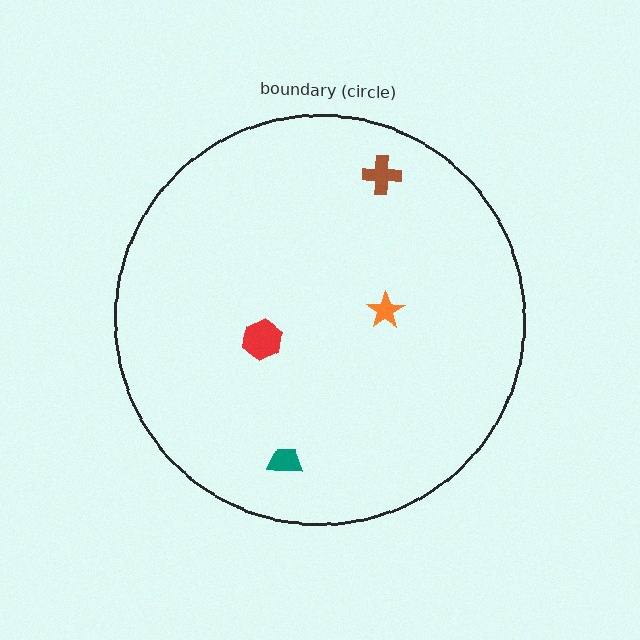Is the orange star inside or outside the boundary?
Inside.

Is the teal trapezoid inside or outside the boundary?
Inside.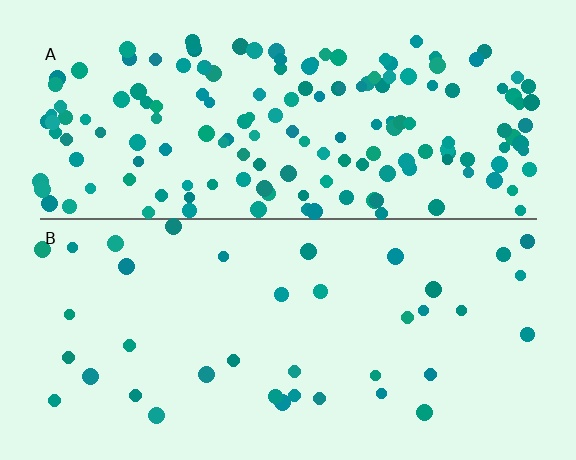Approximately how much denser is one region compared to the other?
Approximately 4.3× — region A over region B.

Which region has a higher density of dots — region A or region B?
A (the top).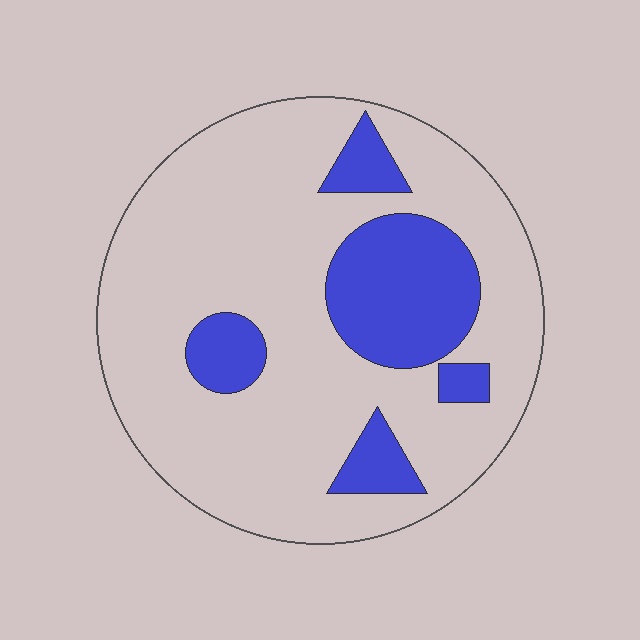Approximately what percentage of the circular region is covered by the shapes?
Approximately 20%.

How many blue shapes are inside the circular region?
5.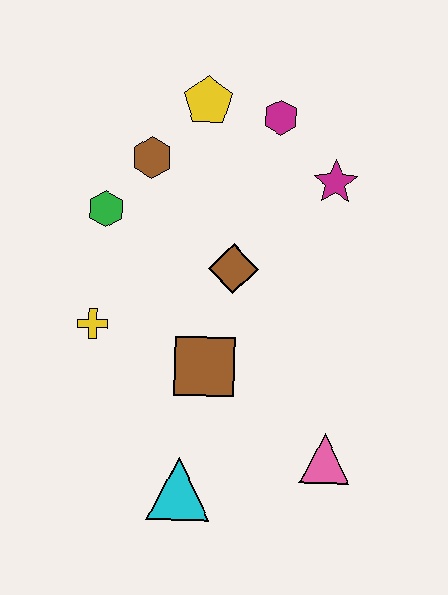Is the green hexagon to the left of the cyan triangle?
Yes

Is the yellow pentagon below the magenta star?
No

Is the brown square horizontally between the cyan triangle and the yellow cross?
No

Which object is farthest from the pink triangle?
The yellow pentagon is farthest from the pink triangle.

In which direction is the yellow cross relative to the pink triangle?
The yellow cross is to the left of the pink triangle.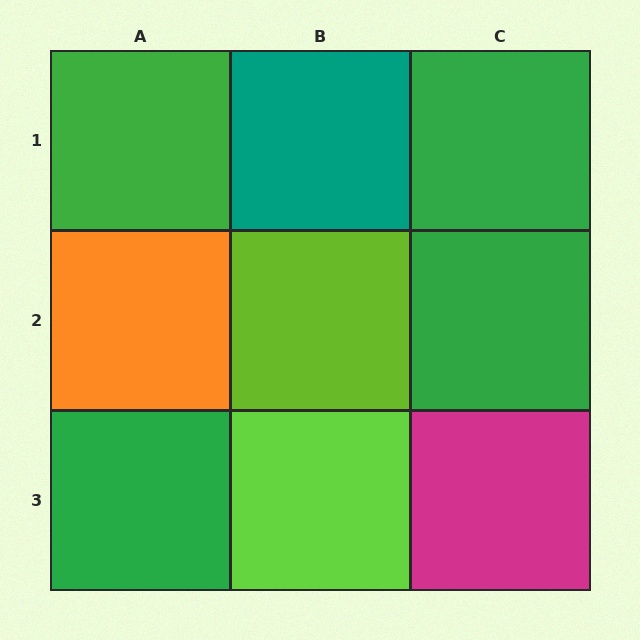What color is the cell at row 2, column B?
Lime.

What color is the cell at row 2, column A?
Orange.